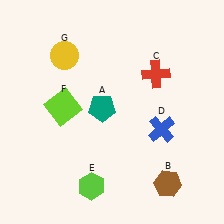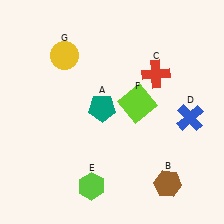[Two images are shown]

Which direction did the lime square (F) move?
The lime square (F) moved right.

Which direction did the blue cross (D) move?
The blue cross (D) moved right.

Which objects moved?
The objects that moved are: the blue cross (D), the lime square (F).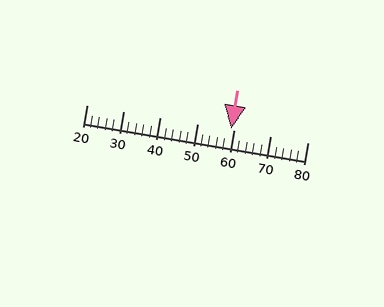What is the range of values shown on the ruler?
The ruler shows values from 20 to 80.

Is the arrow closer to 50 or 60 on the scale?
The arrow is closer to 60.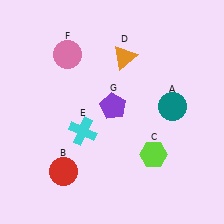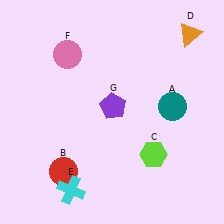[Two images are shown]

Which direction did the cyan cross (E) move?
The cyan cross (E) moved down.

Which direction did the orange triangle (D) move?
The orange triangle (D) moved right.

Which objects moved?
The objects that moved are: the orange triangle (D), the cyan cross (E).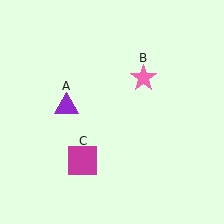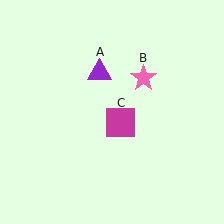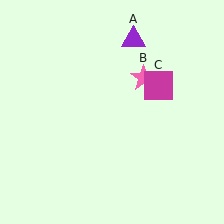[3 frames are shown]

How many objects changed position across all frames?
2 objects changed position: purple triangle (object A), magenta square (object C).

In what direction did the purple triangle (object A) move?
The purple triangle (object A) moved up and to the right.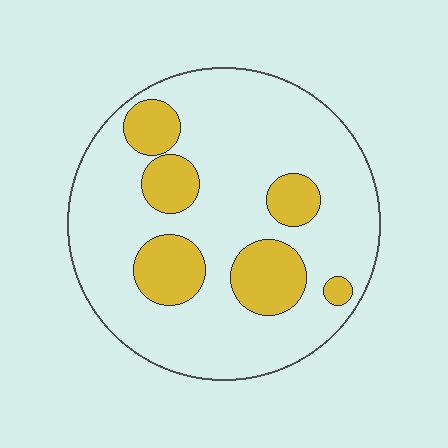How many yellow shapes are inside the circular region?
6.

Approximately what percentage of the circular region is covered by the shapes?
Approximately 20%.